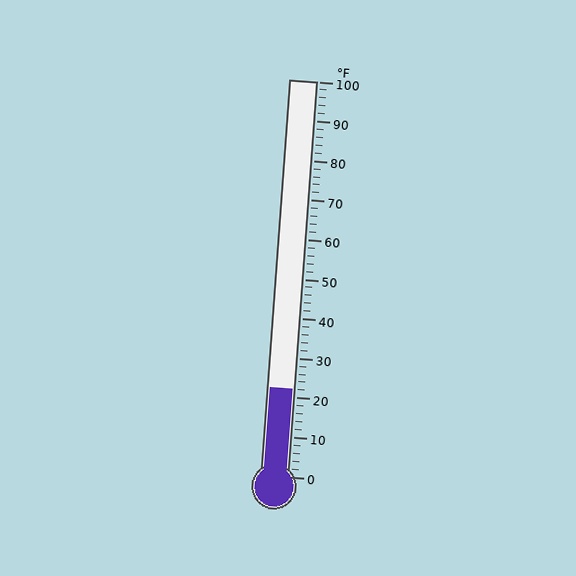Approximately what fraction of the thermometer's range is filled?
The thermometer is filled to approximately 20% of its range.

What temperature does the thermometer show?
The thermometer shows approximately 22°F.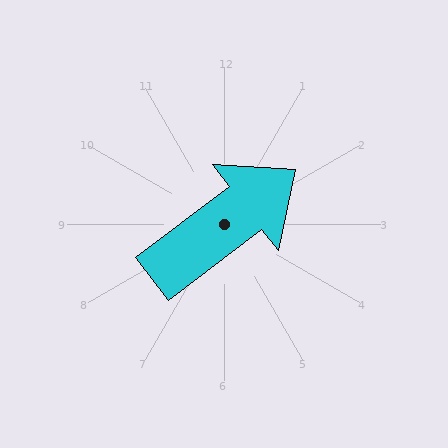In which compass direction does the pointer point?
Northeast.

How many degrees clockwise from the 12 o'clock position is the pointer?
Approximately 53 degrees.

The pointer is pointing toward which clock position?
Roughly 2 o'clock.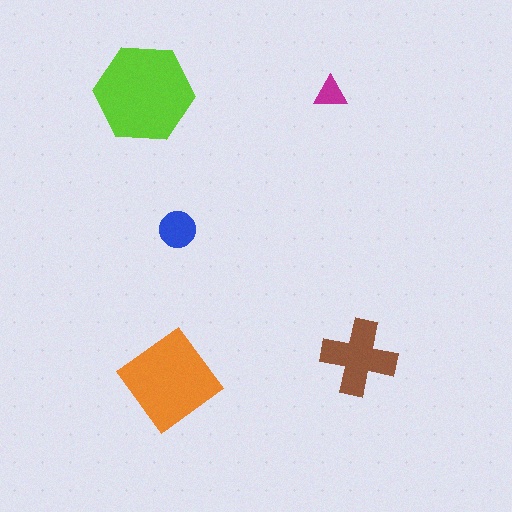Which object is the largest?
The lime hexagon.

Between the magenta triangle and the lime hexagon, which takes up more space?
The lime hexagon.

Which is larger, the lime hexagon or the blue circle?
The lime hexagon.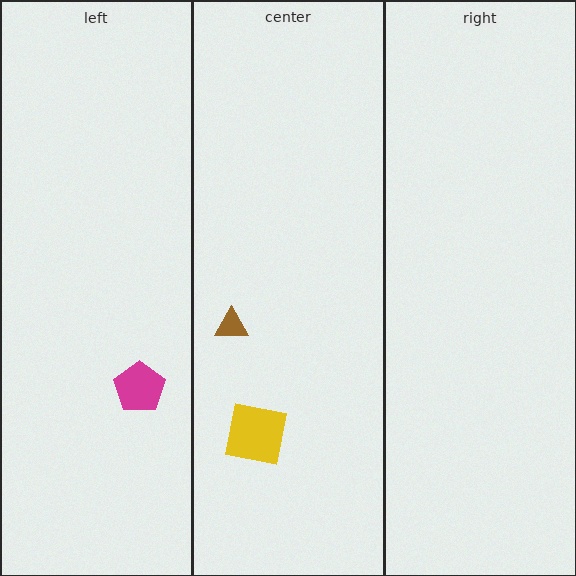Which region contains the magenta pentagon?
The left region.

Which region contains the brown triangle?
The center region.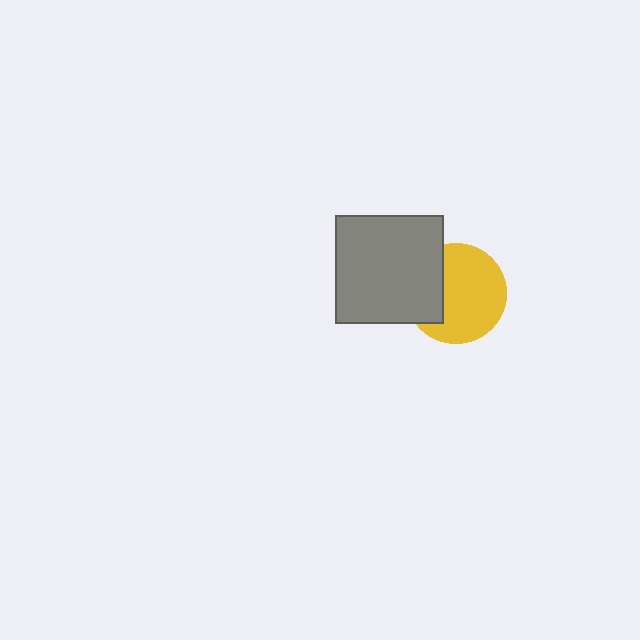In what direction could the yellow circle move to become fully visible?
The yellow circle could move right. That would shift it out from behind the gray square entirely.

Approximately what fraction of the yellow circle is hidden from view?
Roughly 30% of the yellow circle is hidden behind the gray square.